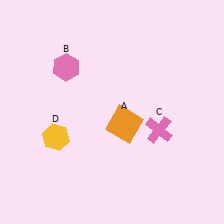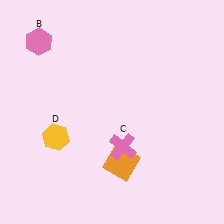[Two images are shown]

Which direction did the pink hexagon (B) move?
The pink hexagon (B) moved left.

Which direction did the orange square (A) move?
The orange square (A) moved down.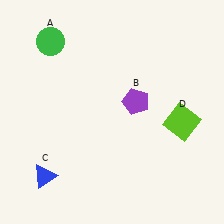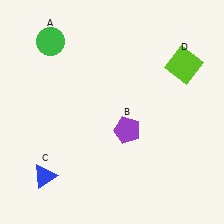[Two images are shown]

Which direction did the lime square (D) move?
The lime square (D) moved up.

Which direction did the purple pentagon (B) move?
The purple pentagon (B) moved down.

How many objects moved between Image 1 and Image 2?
2 objects moved between the two images.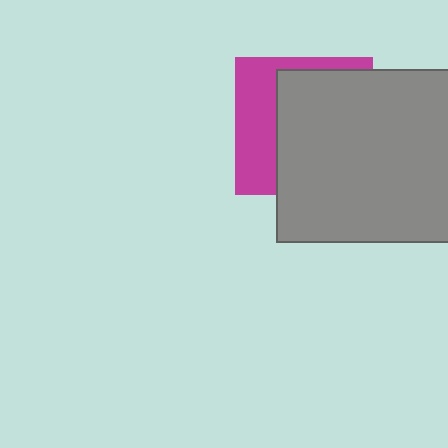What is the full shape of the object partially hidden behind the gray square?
The partially hidden object is a magenta square.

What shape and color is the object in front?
The object in front is a gray square.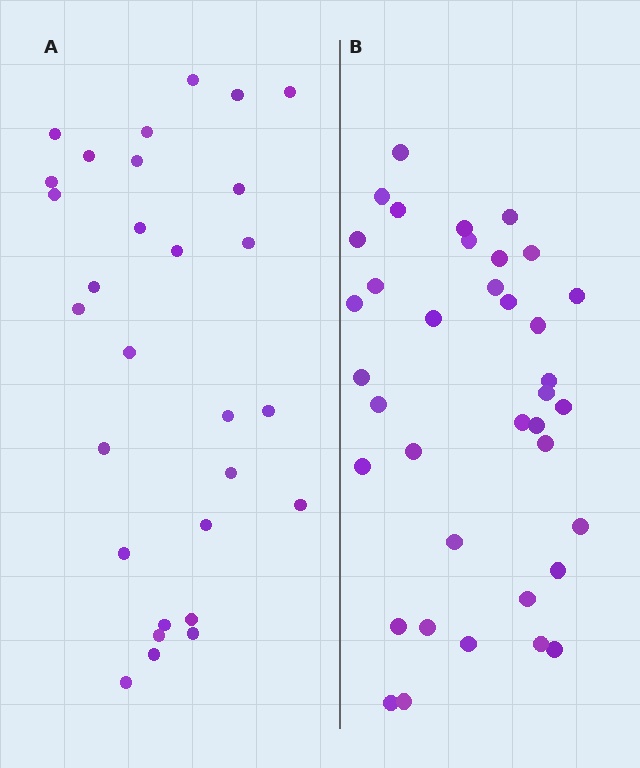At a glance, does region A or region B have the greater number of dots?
Region B (the right region) has more dots.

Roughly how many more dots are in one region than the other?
Region B has roughly 8 or so more dots than region A.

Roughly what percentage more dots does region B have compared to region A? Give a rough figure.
About 30% more.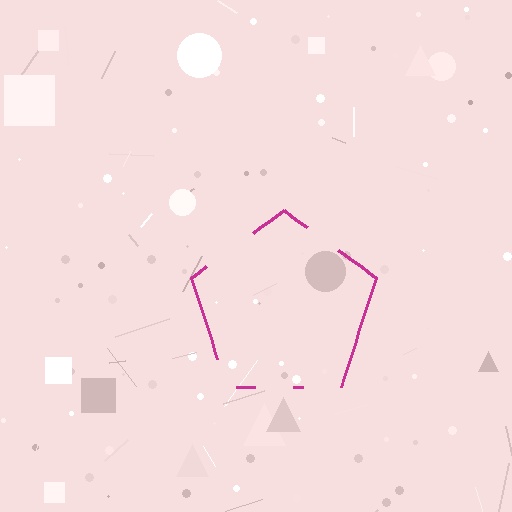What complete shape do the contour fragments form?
The contour fragments form a pentagon.